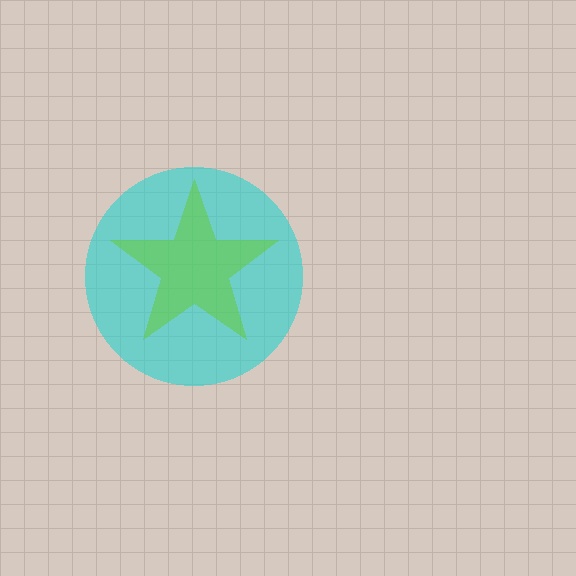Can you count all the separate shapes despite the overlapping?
Yes, there are 2 separate shapes.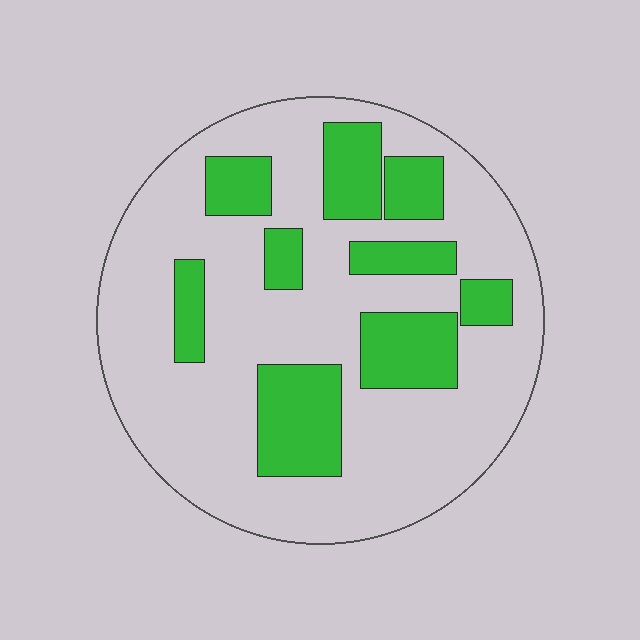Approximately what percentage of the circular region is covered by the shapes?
Approximately 25%.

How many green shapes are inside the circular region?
9.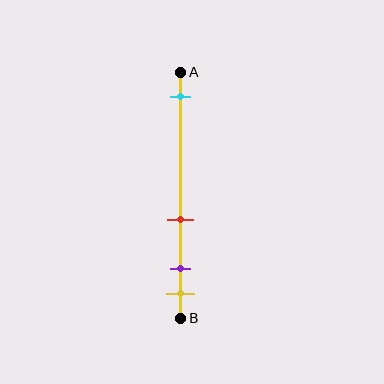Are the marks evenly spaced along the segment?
No, the marks are not evenly spaced.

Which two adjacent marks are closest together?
The purple and yellow marks are the closest adjacent pair.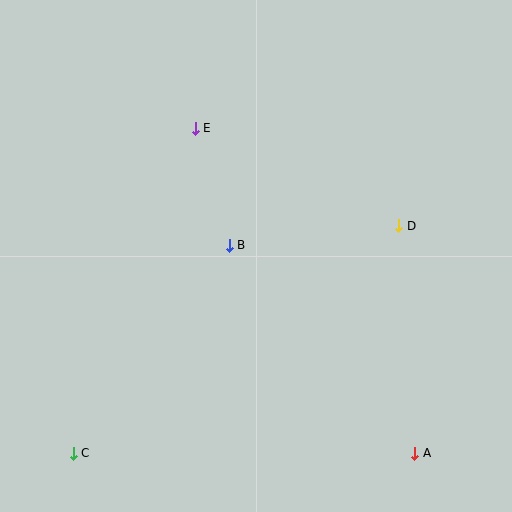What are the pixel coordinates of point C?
Point C is at (73, 453).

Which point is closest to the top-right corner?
Point D is closest to the top-right corner.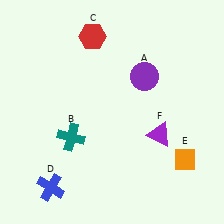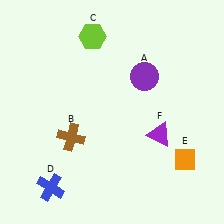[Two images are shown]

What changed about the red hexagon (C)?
In Image 1, C is red. In Image 2, it changed to lime.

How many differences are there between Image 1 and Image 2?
There are 2 differences between the two images.